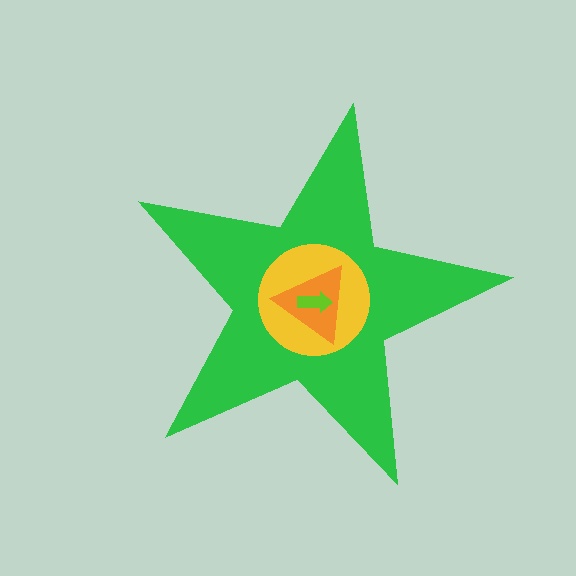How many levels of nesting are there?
4.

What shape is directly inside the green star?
The yellow circle.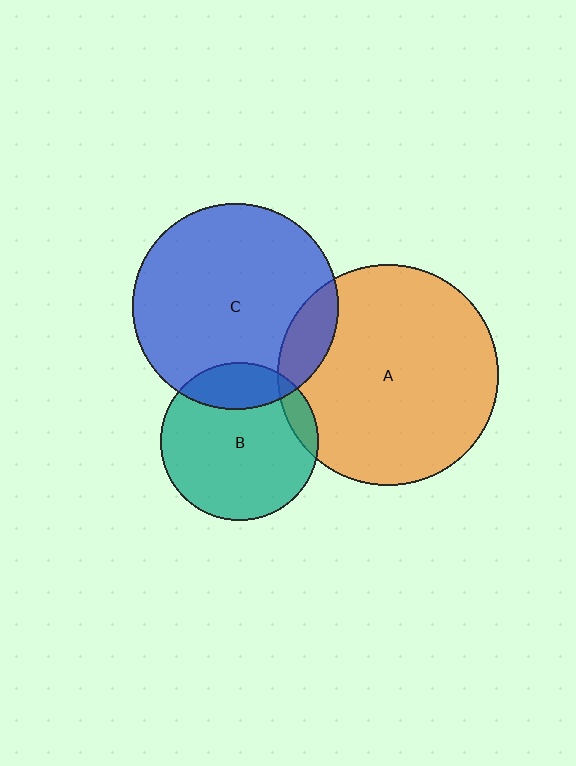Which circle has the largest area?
Circle A (orange).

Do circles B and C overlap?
Yes.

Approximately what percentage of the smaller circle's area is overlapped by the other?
Approximately 20%.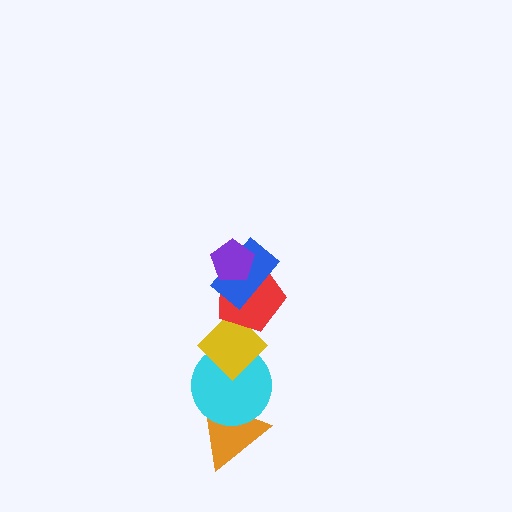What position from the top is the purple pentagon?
The purple pentagon is 1st from the top.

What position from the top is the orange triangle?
The orange triangle is 6th from the top.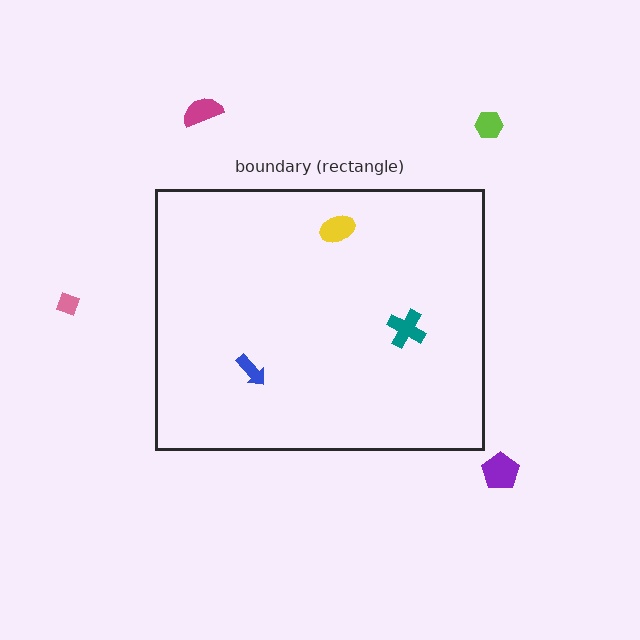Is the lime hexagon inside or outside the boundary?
Outside.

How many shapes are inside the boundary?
3 inside, 4 outside.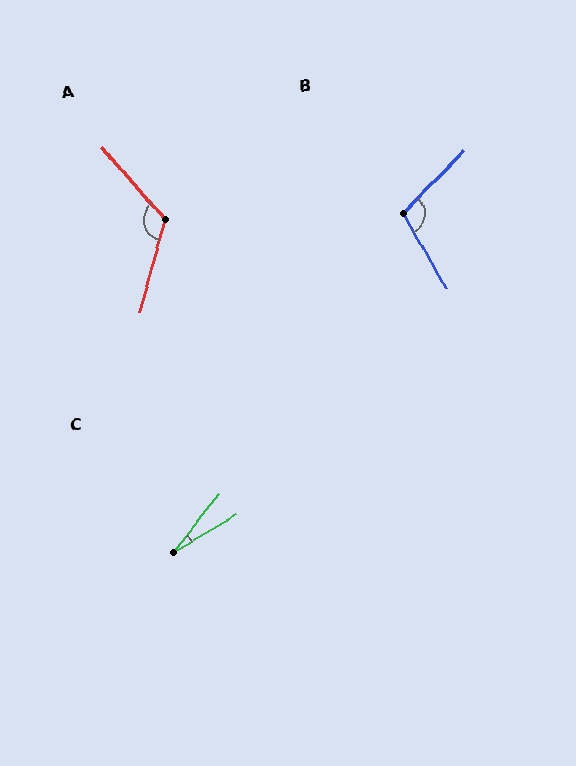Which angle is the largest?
A, at approximately 124 degrees.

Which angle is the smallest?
C, at approximately 21 degrees.